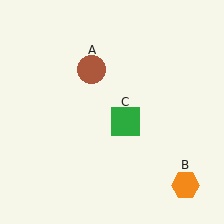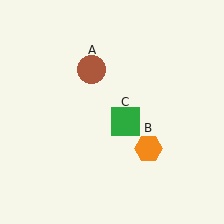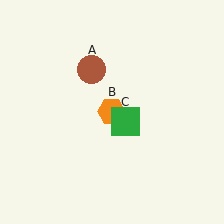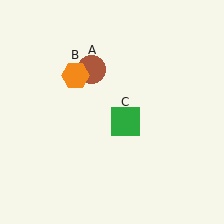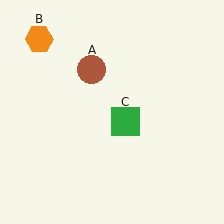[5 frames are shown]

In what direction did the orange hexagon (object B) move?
The orange hexagon (object B) moved up and to the left.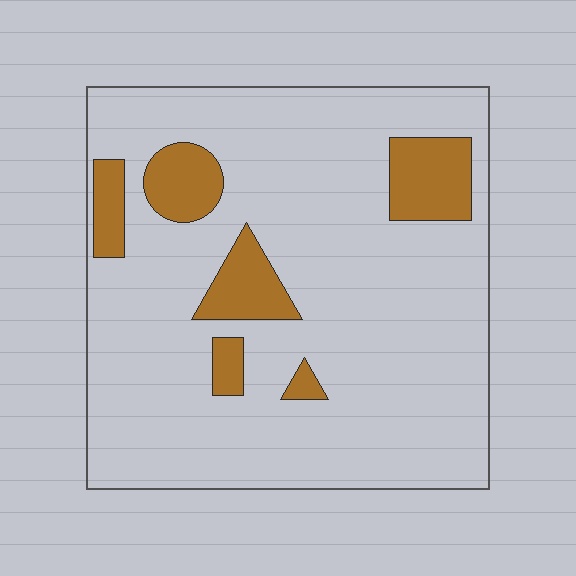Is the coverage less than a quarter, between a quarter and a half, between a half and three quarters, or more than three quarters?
Less than a quarter.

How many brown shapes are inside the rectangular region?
6.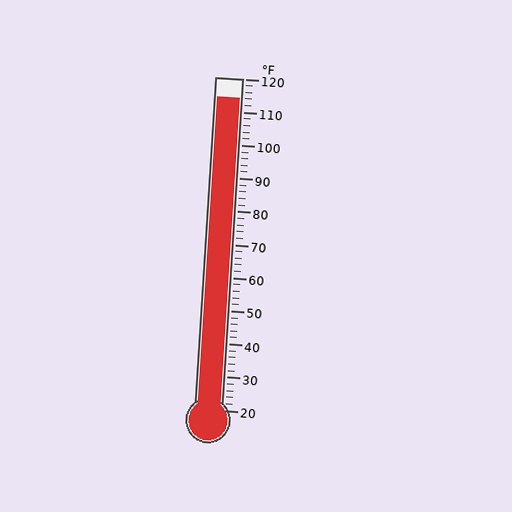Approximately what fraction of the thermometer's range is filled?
The thermometer is filled to approximately 95% of its range.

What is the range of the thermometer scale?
The thermometer scale ranges from 20°F to 120°F.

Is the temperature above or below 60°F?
The temperature is above 60°F.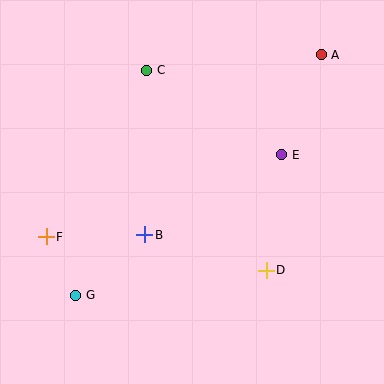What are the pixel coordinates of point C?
Point C is at (147, 70).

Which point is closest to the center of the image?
Point B at (145, 235) is closest to the center.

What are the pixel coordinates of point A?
Point A is at (321, 55).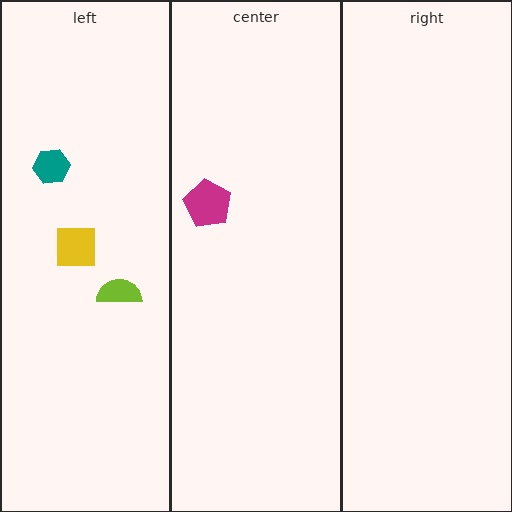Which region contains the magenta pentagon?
The center region.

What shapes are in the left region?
The lime semicircle, the yellow square, the teal hexagon.